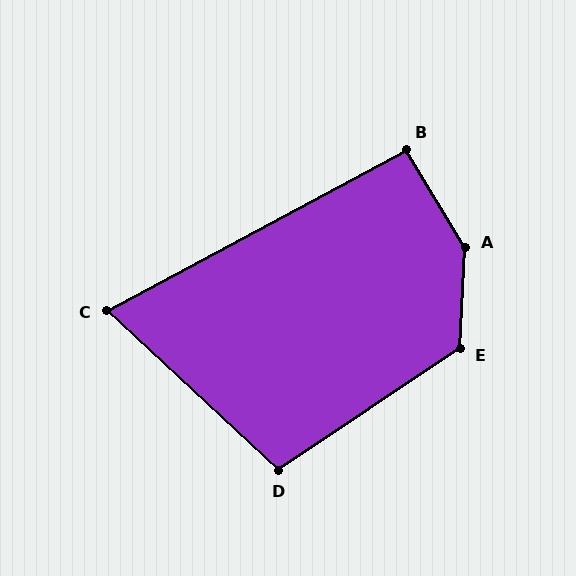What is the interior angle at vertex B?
Approximately 93 degrees (approximately right).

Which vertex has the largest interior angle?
A, at approximately 146 degrees.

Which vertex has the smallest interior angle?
C, at approximately 71 degrees.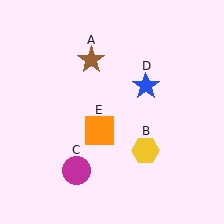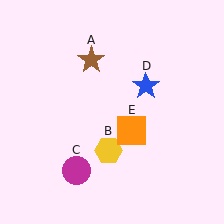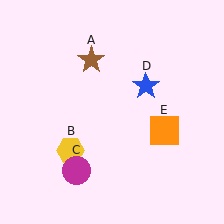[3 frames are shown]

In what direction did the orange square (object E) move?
The orange square (object E) moved right.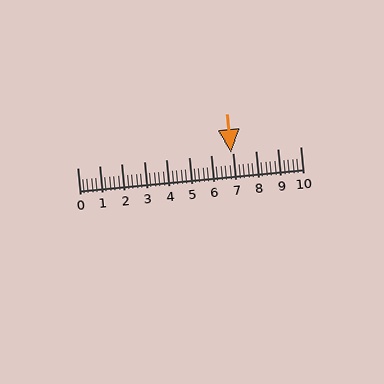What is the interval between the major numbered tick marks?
The major tick marks are spaced 1 units apart.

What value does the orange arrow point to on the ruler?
The orange arrow points to approximately 6.9.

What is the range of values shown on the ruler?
The ruler shows values from 0 to 10.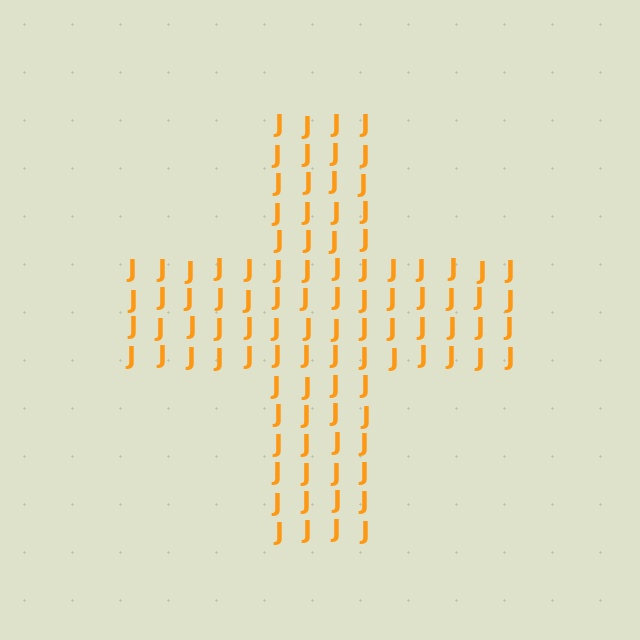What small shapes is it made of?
It is made of small letter J's.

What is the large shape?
The large shape is a cross.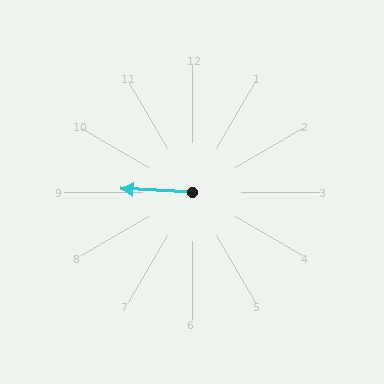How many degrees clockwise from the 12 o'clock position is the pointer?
Approximately 273 degrees.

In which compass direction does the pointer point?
West.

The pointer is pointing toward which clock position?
Roughly 9 o'clock.